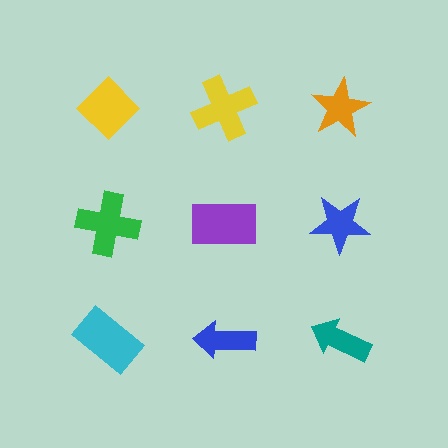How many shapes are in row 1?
3 shapes.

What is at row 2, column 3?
A blue star.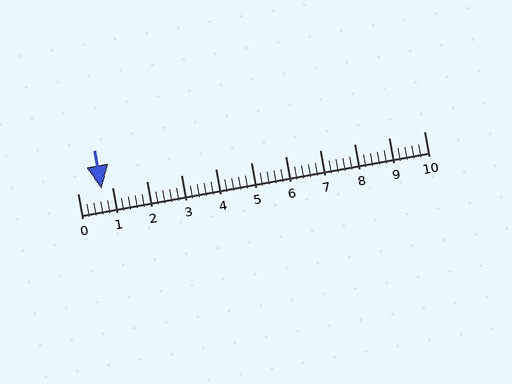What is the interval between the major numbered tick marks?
The major tick marks are spaced 1 units apart.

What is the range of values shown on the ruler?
The ruler shows values from 0 to 10.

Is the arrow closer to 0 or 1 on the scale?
The arrow is closer to 1.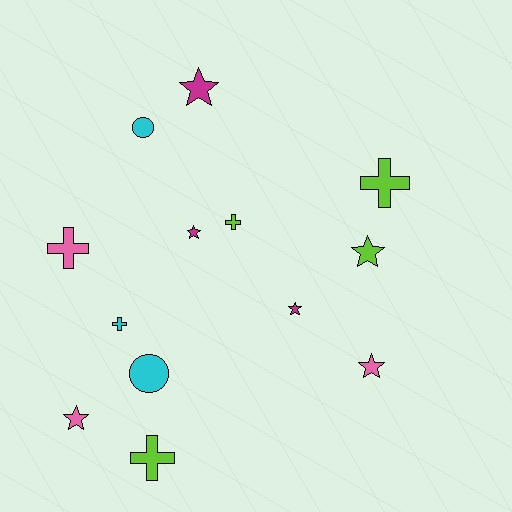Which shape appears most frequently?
Star, with 6 objects.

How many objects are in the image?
There are 13 objects.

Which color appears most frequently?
Lime, with 4 objects.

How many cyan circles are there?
There are 2 cyan circles.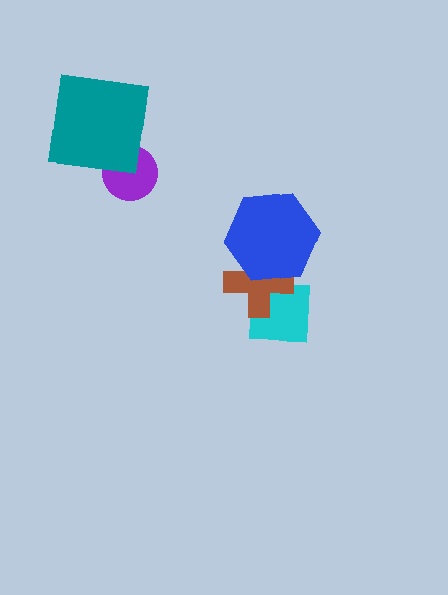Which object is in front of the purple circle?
The teal square is in front of the purple circle.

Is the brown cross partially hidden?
Yes, it is partially covered by another shape.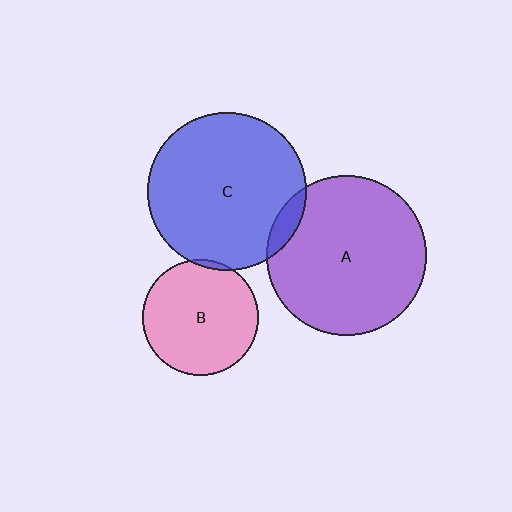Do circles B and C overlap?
Yes.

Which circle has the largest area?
Circle A (purple).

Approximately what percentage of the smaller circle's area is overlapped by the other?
Approximately 5%.